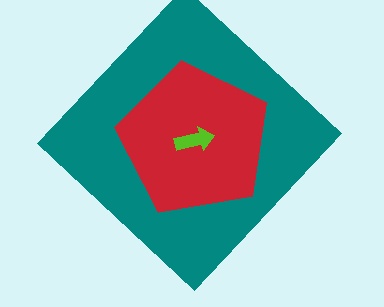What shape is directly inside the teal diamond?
The red pentagon.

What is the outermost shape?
The teal diamond.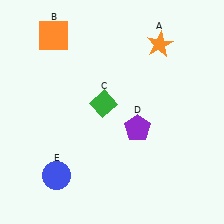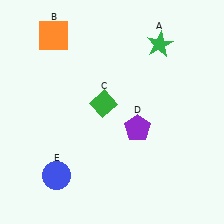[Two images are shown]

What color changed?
The star (A) changed from orange in Image 1 to green in Image 2.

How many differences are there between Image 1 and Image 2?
There is 1 difference between the two images.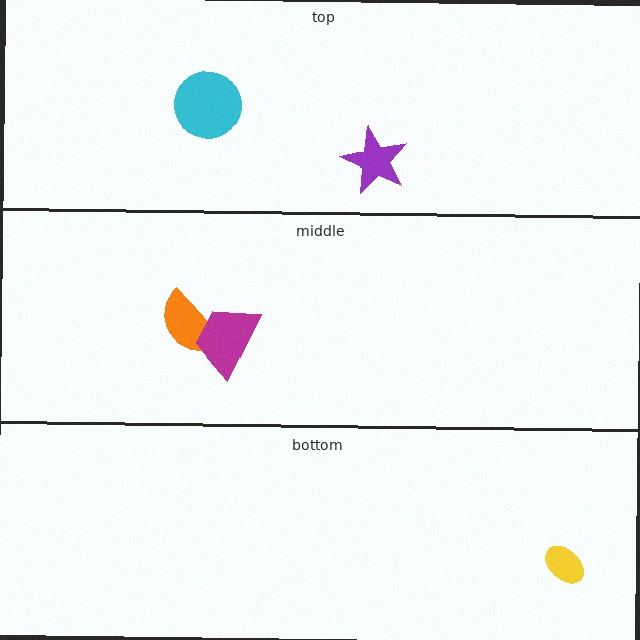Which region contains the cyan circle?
The top region.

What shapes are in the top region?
The cyan circle, the purple star.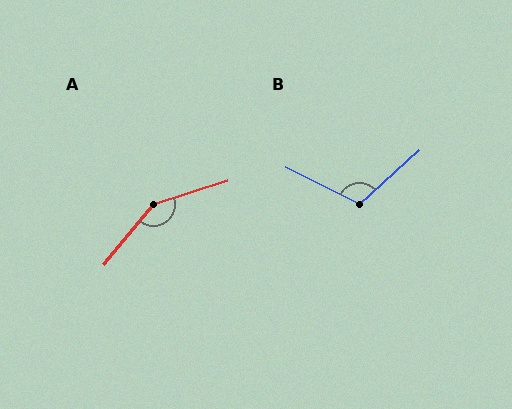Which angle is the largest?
A, at approximately 147 degrees.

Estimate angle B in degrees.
Approximately 111 degrees.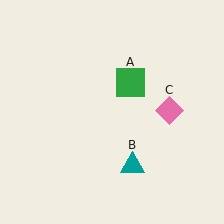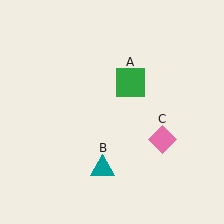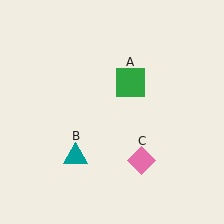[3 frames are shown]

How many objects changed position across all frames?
2 objects changed position: teal triangle (object B), pink diamond (object C).